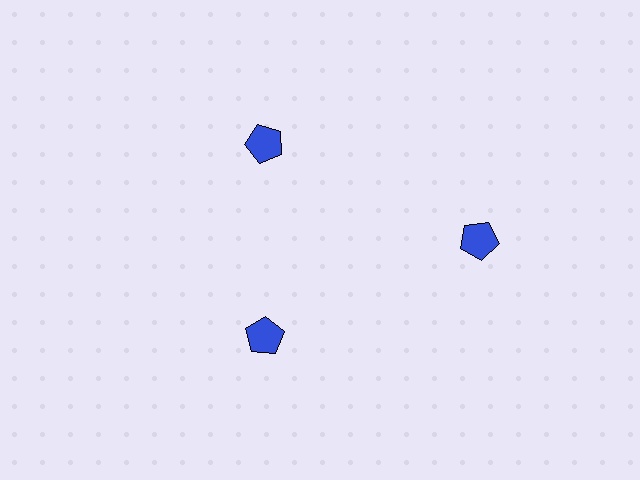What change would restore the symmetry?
The symmetry would be restored by moving it inward, back onto the ring so that all 3 pentagons sit at equal angles and equal distance from the center.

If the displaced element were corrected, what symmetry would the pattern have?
It would have 3-fold rotational symmetry — the pattern would map onto itself every 120 degrees.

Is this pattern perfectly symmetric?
No. The 3 blue pentagons are arranged in a ring, but one element near the 3 o'clock position is pushed outward from the center, breaking the 3-fold rotational symmetry.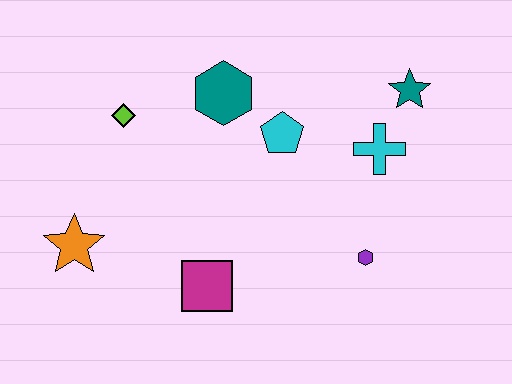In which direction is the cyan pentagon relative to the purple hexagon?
The cyan pentagon is above the purple hexagon.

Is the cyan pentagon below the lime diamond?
Yes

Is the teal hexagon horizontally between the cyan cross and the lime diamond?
Yes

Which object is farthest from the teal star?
The orange star is farthest from the teal star.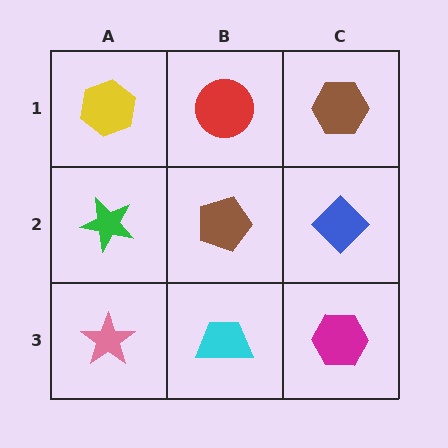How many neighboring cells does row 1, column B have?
3.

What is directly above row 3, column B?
A brown pentagon.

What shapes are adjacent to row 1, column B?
A brown pentagon (row 2, column B), a yellow hexagon (row 1, column A), a brown hexagon (row 1, column C).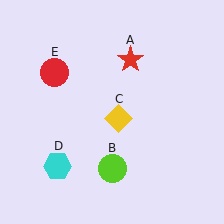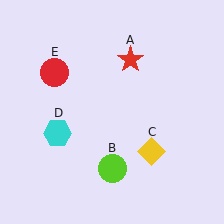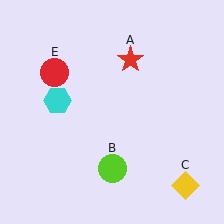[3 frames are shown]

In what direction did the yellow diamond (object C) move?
The yellow diamond (object C) moved down and to the right.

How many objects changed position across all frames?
2 objects changed position: yellow diamond (object C), cyan hexagon (object D).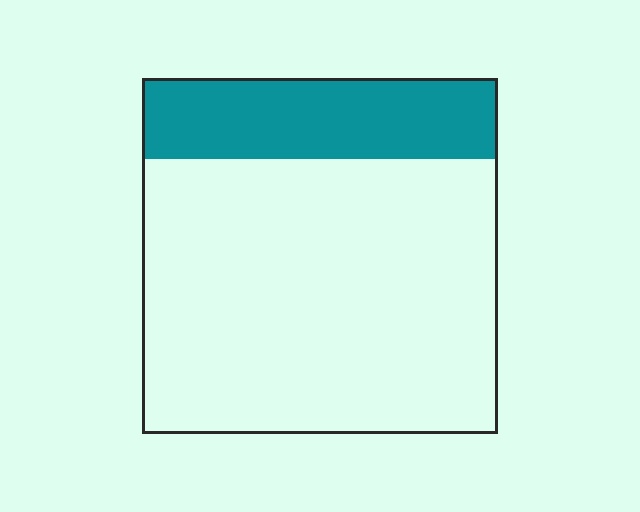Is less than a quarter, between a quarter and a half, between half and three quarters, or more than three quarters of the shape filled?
Less than a quarter.